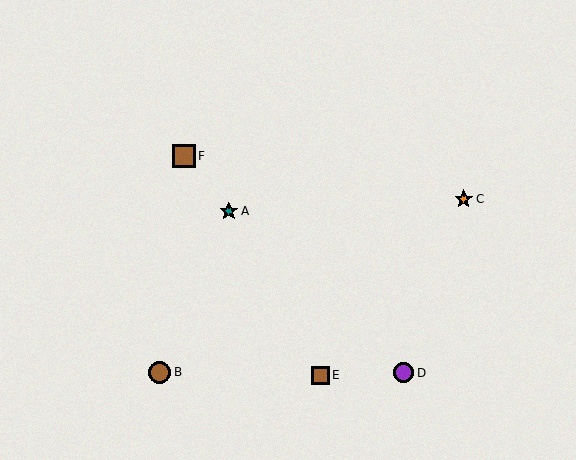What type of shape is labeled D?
Shape D is a purple circle.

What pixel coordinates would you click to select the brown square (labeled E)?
Click at (320, 375) to select the brown square E.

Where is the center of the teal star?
The center of the teal star is at (229, 211).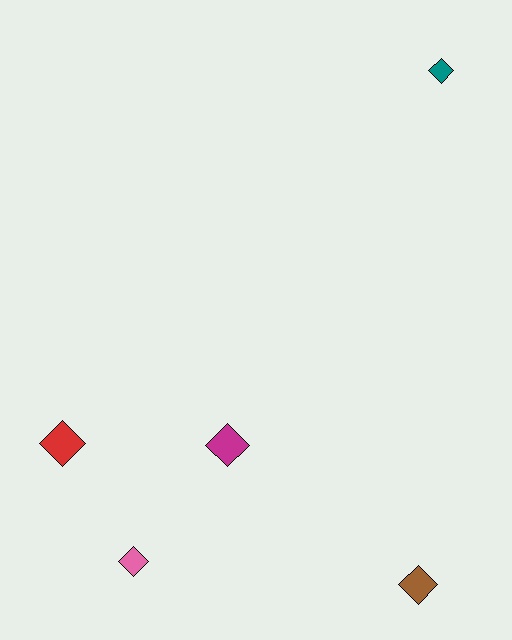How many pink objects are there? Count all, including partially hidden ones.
There is 1 pink object.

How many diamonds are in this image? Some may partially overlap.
There are 5 diamonds.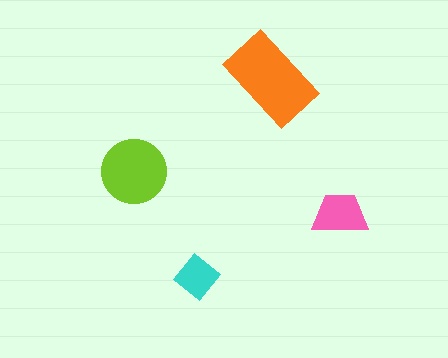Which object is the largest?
The orange rectangle.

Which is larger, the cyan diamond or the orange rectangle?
The orange rectangle.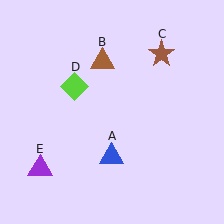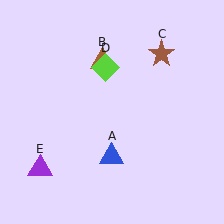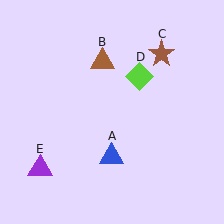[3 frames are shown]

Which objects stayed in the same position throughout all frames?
Blue triangle (object A) and brown triangle (object B) and brown star (object C) and purple triangle (object E) remained stationary.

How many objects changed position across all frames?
1 object changed position: lime diamond (object D).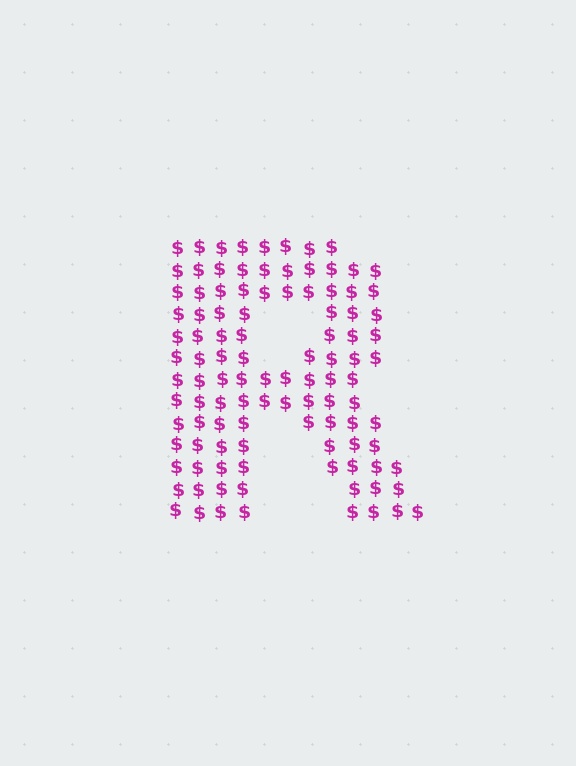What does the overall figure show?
The overall figure shows the letter R.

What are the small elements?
The small elements are dollar signs.